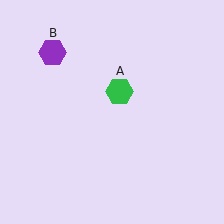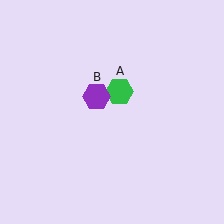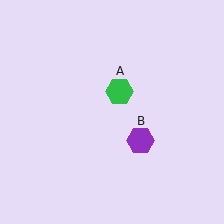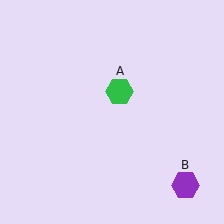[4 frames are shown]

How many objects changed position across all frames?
1 object changed position: purple hexagon (object B).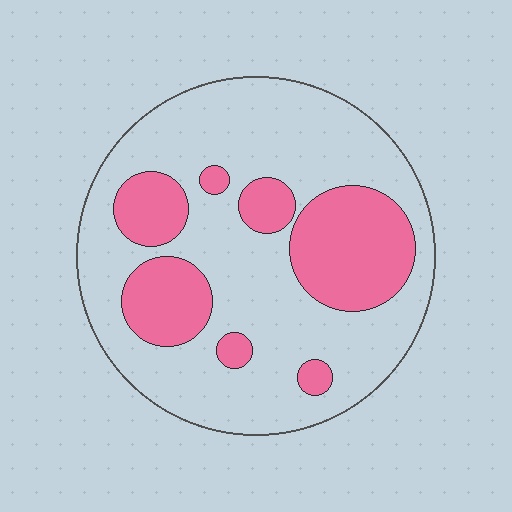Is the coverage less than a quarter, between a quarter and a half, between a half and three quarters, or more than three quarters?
Between a quarter and a half.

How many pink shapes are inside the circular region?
7.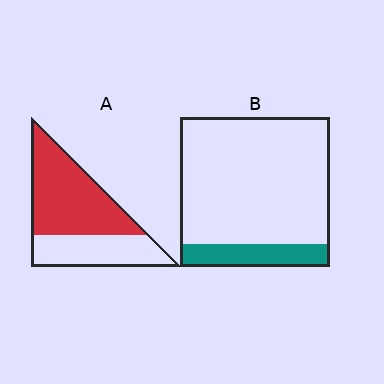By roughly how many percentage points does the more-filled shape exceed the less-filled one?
By roughly 45 percentage points (A over B).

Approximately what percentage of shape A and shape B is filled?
A is approximately 60% and B is approximately 15%.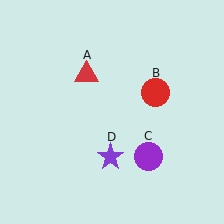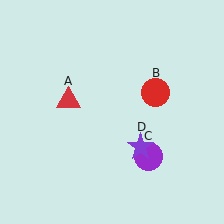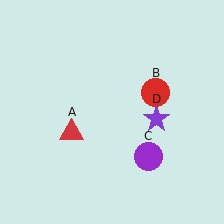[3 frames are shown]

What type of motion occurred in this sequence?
The red triangle (object A), purple star (object D) rotated counterclockwise around the center of the scene.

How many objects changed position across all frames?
2 objects changed position: red triangle (object A), purple star (object D).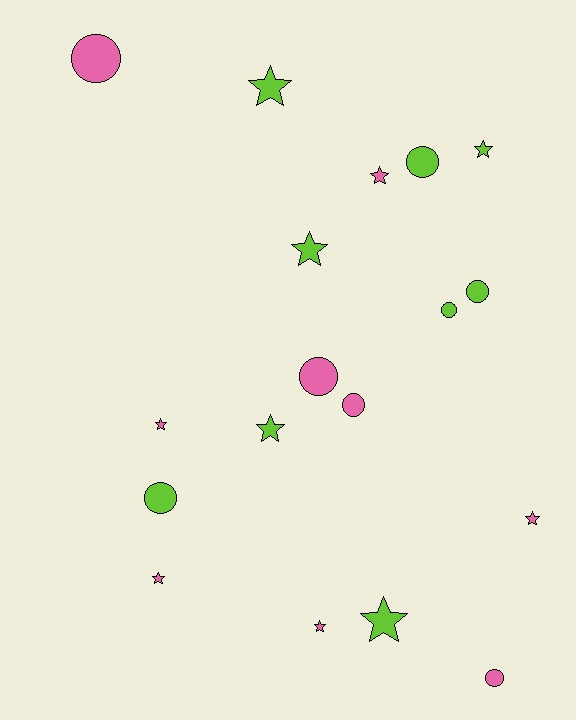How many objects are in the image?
There are 18 objects.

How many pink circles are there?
There are 4 pink circles.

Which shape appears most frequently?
Star, with 10 objects.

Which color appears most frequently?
Pink, with 9 objects.